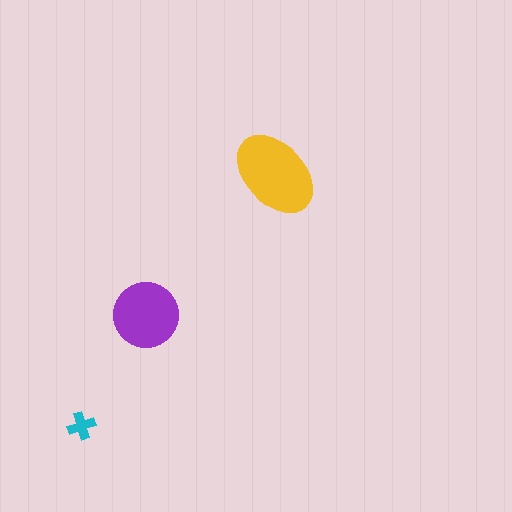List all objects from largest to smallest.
The yellow ellipse, the purple circle, the cyan cross.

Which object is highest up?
The yellow ellipse is topmost.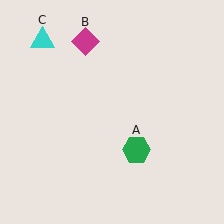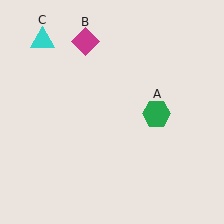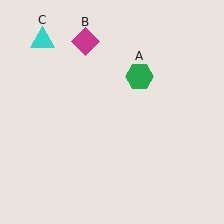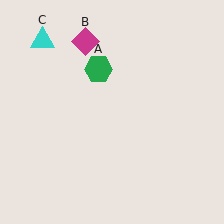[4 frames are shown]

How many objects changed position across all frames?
1 object changed position: green hexagon (object A).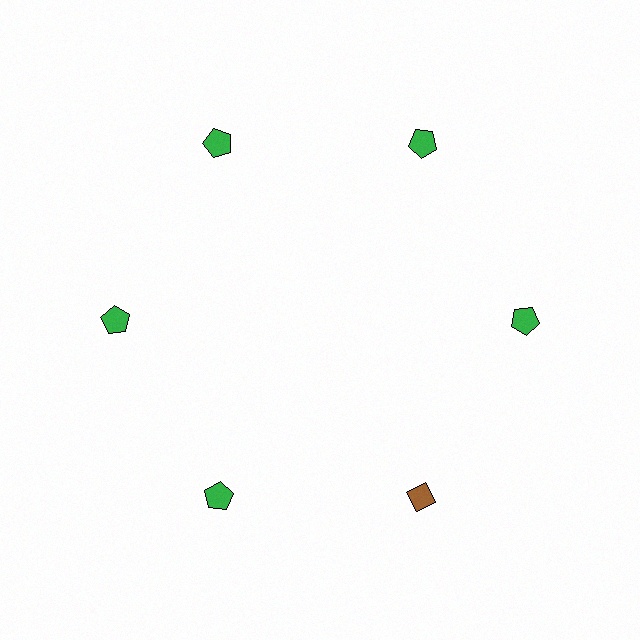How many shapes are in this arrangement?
There are 6 shapes arranged in a ring pattern.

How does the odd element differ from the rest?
It differs in both color (brown instead of green) and shape (diamond instead of pentagon).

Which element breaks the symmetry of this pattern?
The brown diamond at roughly the 5 o'clock position breaks the symmetry. All other shapes are green pentagons.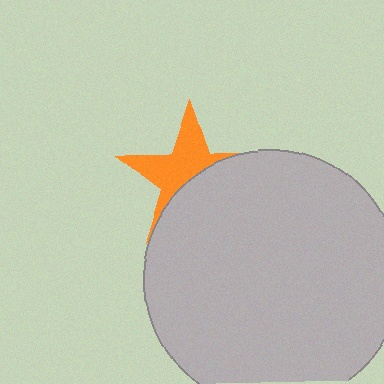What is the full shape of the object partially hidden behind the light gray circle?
The partially hidden object is an orange star.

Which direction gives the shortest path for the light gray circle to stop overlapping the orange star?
Moving down gives the shortest separation.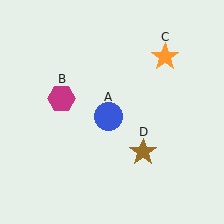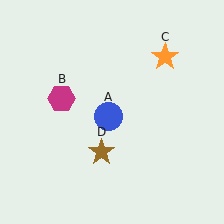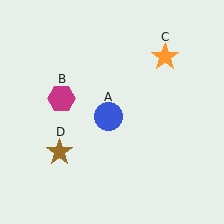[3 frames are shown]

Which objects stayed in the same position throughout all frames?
Blue circle (object A) and magenta hexagon (object B) and orange star (object C) remained stationary.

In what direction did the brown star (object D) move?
The brown star (object D) moved left.